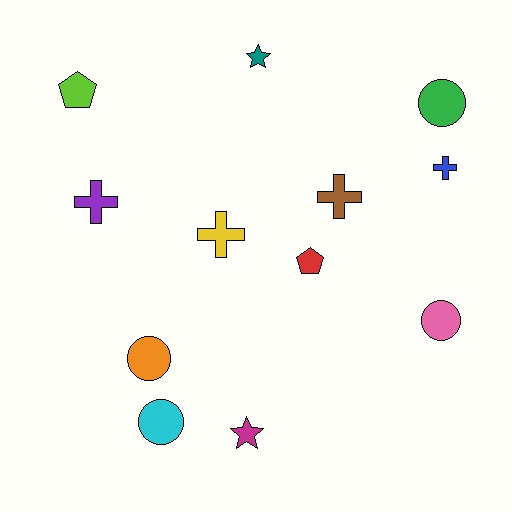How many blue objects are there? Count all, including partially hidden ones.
There is 1 blue object.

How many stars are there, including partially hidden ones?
There are 2 stars.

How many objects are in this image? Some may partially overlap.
There are 12 objects.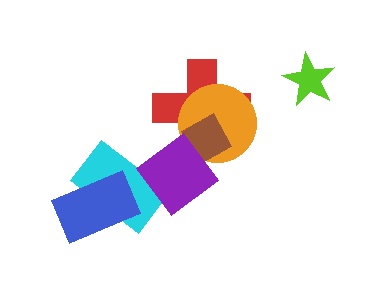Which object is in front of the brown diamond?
The purple diamond is in front of the brown diamond.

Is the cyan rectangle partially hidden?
Yes, it is partially covered by another shape.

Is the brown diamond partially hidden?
Yes, it is partially covered by another shape.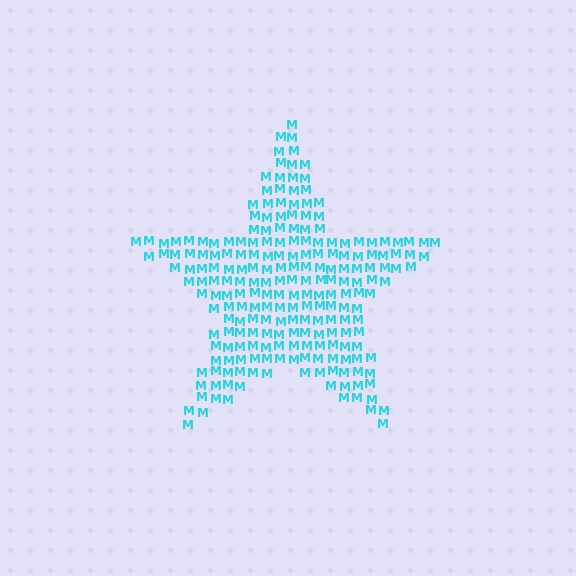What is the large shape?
The large shape is a star.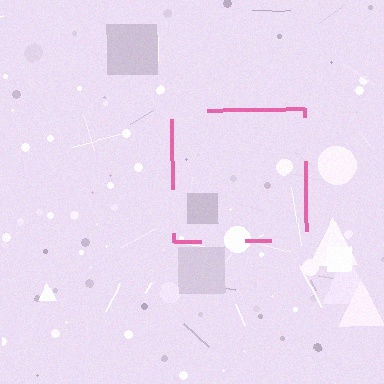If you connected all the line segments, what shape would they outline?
They would outline a square.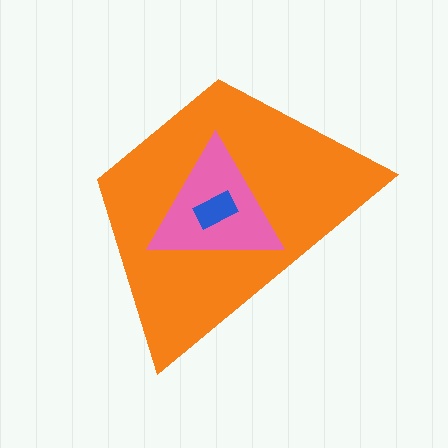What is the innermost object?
The blue rectangle.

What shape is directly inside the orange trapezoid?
The pink triangle.